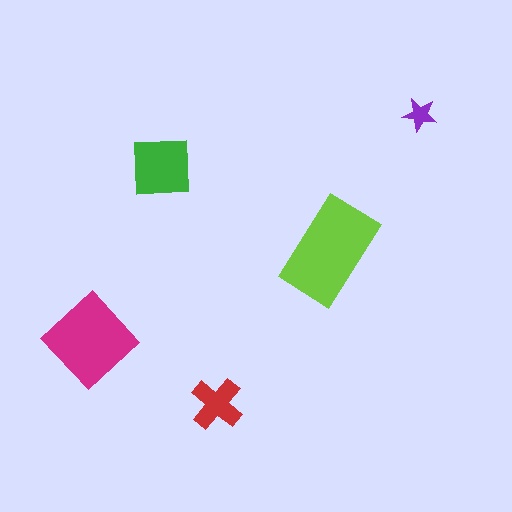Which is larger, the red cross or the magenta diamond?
The magenta diamond.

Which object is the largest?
The lime rectangle.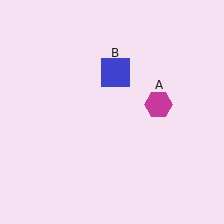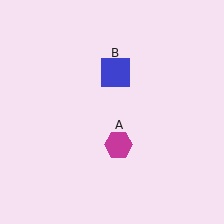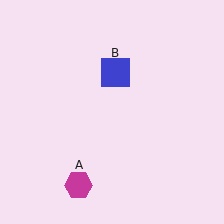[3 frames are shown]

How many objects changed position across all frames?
1 object changed position: magenta hexagon (object A).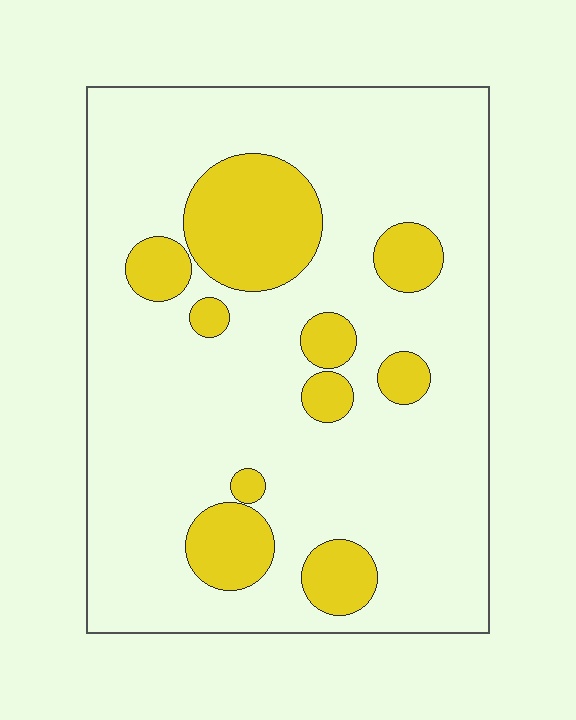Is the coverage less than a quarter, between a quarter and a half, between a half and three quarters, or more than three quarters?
Less than a quarter.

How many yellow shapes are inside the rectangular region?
10.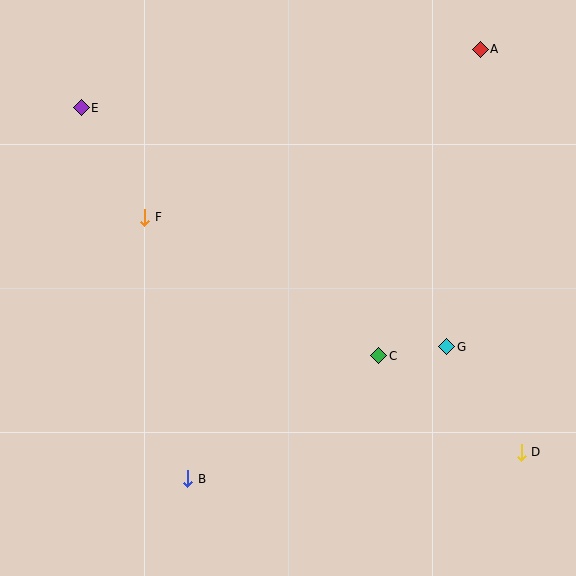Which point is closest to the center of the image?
Point C at (379, 356) is closest to the center.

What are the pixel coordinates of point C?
Point C is at (379, 356).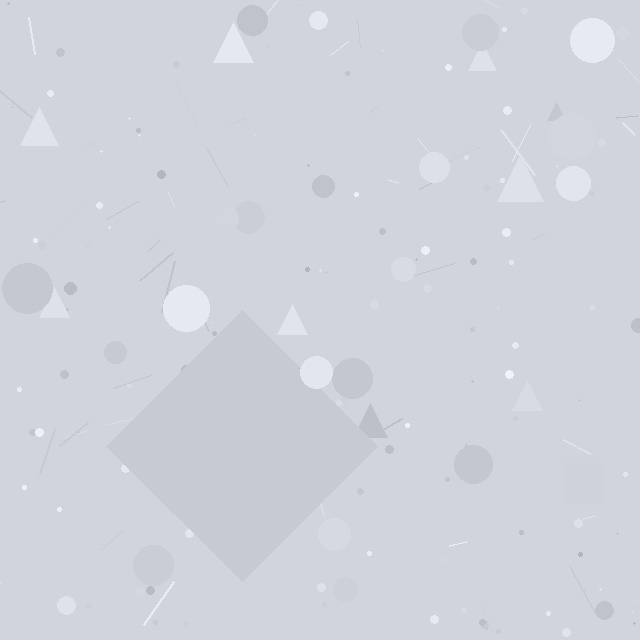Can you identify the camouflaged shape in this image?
The camouflaged shape is a diamond.